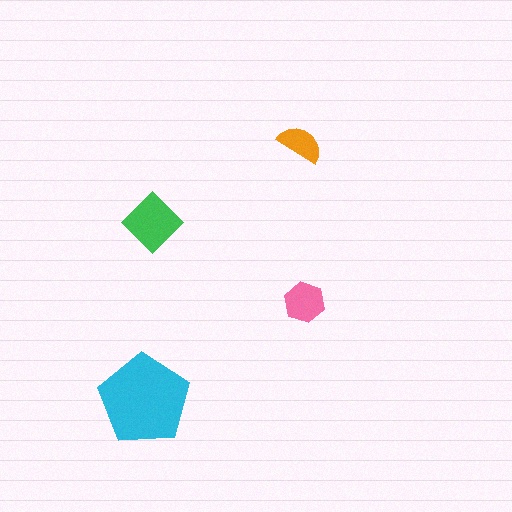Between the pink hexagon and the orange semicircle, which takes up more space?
The pink hexagon.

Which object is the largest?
The cyan pentagon.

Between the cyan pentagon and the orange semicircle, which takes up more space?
The cyan pentagon.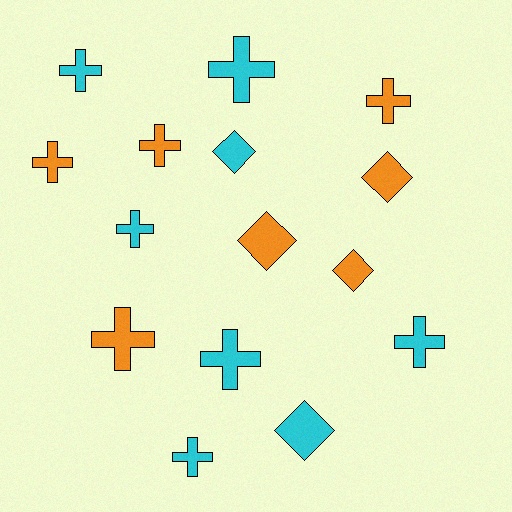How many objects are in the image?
There are 15 objects.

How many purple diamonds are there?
There are no purple diamonds.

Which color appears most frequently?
Cyan, with 8 objects.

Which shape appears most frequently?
Cross, with 10 objects.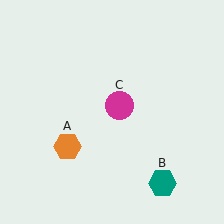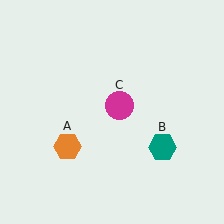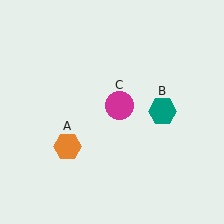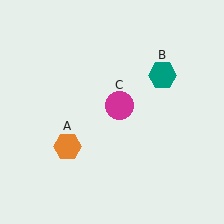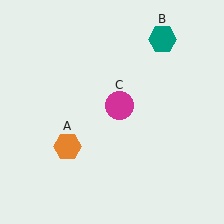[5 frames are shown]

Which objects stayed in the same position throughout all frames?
Orange hexagon (object A) and magenta circle (object C) remained stationary.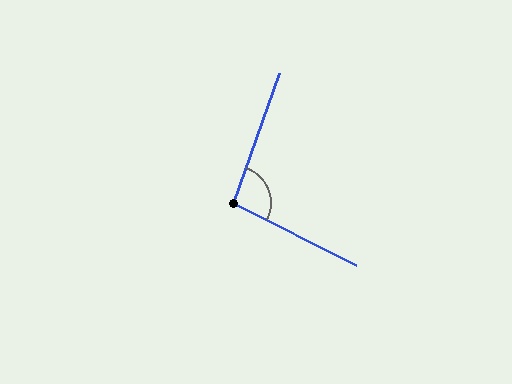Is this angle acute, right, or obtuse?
It is obtuse.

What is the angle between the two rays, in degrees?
Approximately 97 degrees.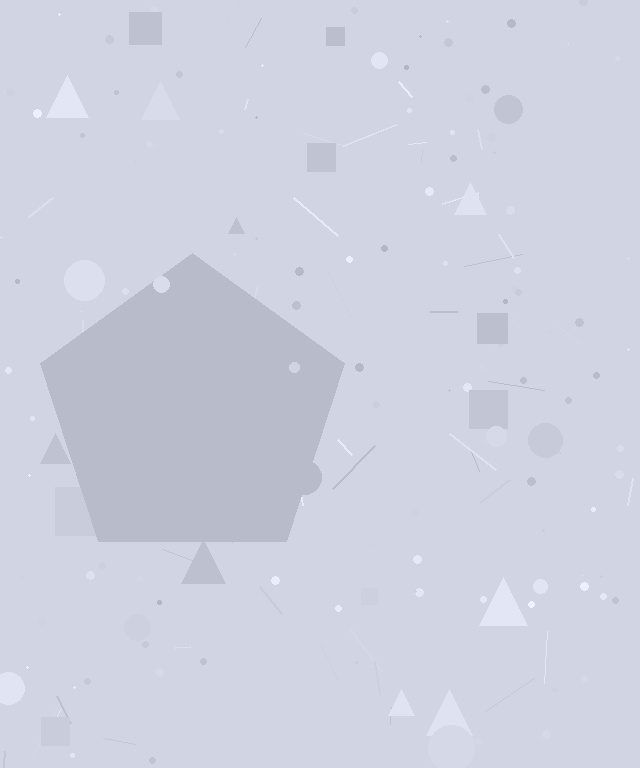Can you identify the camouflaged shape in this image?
The camouflaged shape is a pentagon.